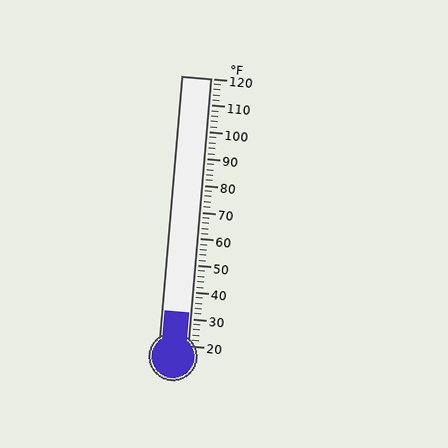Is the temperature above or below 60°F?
The temperature is below 60°F.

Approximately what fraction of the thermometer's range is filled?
The thermometer is filled to approximately 10% of its range.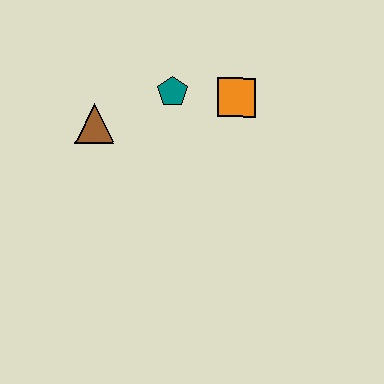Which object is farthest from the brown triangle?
The orange square is farthest from the brown triangle.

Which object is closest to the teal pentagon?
The orange square is closest to the teal pentagon.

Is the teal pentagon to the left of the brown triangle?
No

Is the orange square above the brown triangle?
Yes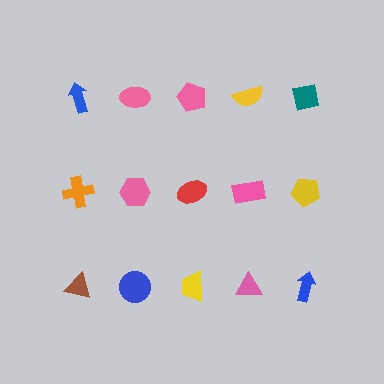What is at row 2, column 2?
A pink hexagon.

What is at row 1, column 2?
A pink ellipse.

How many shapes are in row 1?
5 shapes.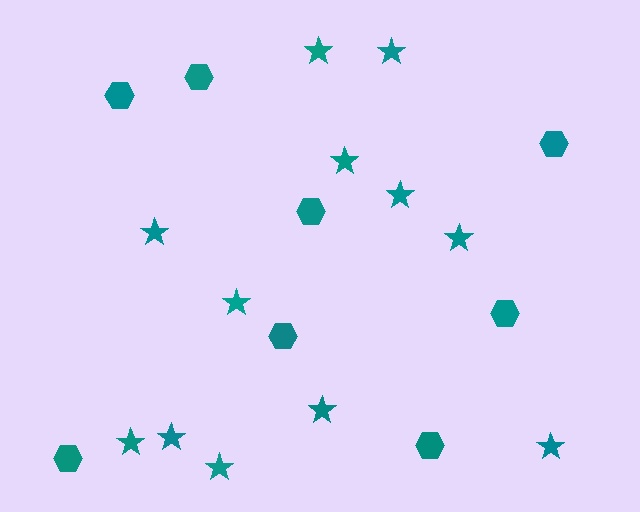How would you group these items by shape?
There are 2 groups: one group of hexagons (8) and one group of stars (12).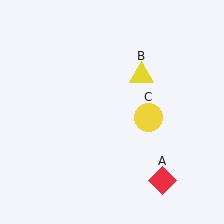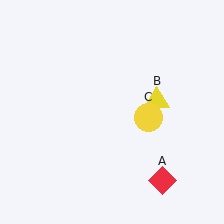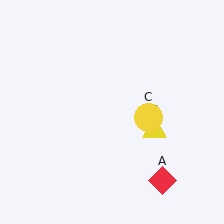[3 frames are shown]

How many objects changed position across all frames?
1 object changed position: yellow triangle (object B).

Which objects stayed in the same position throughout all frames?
Red diamond (object A) and yellow circle (object C) remained stationary.